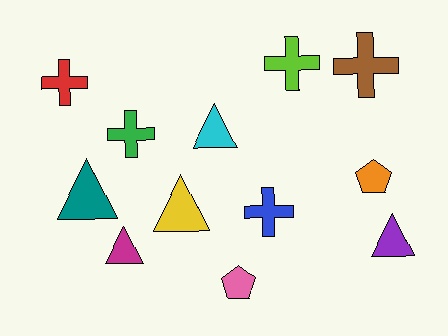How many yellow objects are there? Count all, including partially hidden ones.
There is 1 yellow object.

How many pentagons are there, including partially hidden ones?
There are 2 pentagons.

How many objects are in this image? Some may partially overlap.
There are 12 objects.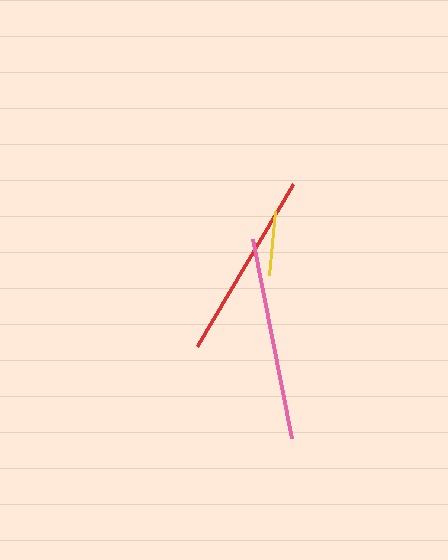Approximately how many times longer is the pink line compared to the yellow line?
The pink line is approximately 3.2 times the length of the yellow line.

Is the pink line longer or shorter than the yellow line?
The pink line is longer than the yellow line.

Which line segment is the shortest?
The yellow line is the shortest at approximately 64 pixels.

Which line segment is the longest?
The pink line is the longest at approximately 203 pixels.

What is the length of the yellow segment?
The yellow segment is approximately 64 pixels long.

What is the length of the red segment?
The red segment is approximately 188 pixels long.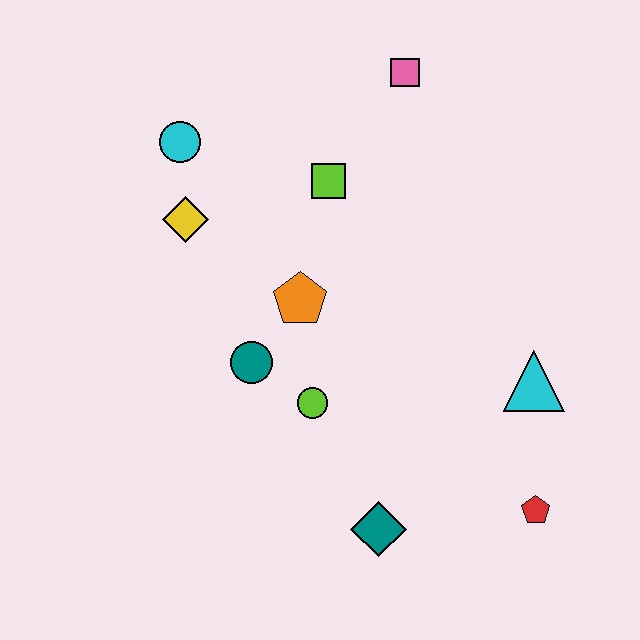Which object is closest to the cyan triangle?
The red pentagon is closest to the cyan triangle.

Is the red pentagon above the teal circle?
No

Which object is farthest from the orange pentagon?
The red pentagon is farthest from the orange pentagon.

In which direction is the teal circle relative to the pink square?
The teal circle is below the pink square.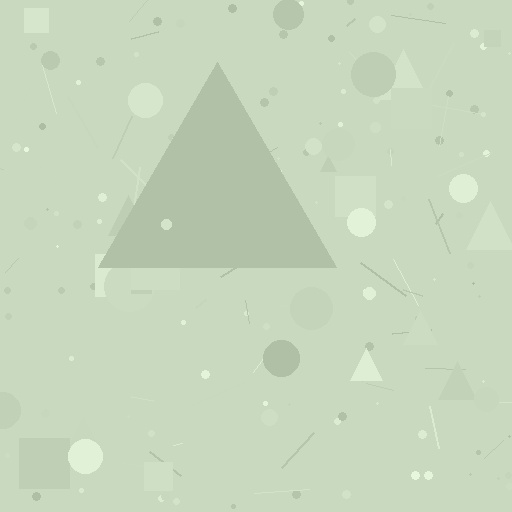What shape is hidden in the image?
A triangle is hidden in the image.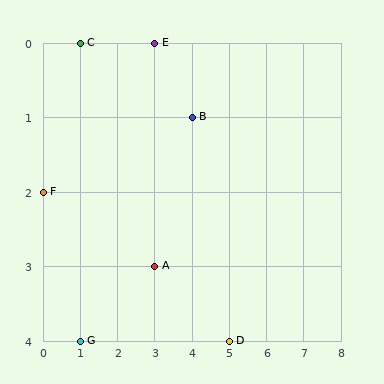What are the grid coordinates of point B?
Point B is at grid coordinates (4, 1).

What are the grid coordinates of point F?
Point F is at grid coordinates (0, 2).